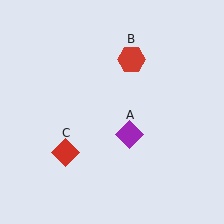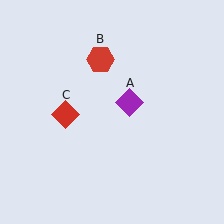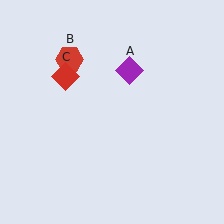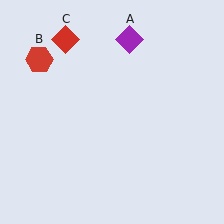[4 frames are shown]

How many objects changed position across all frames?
3 objects changed position: purple diamond (object A), red hexagon (object B), red diamond (object C).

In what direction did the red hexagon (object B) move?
The red hexagon (object B) moved left.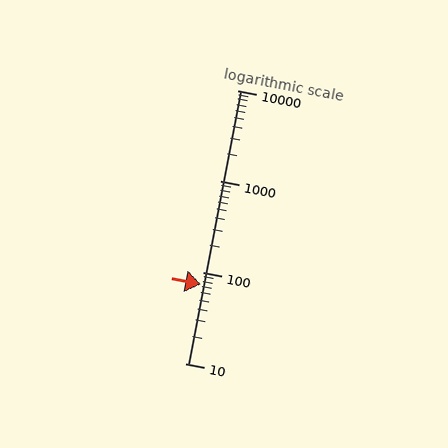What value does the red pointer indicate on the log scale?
The pointer indicates approximately 73.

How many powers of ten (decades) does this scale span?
The scale spans 3 decades, from 10 to 10000.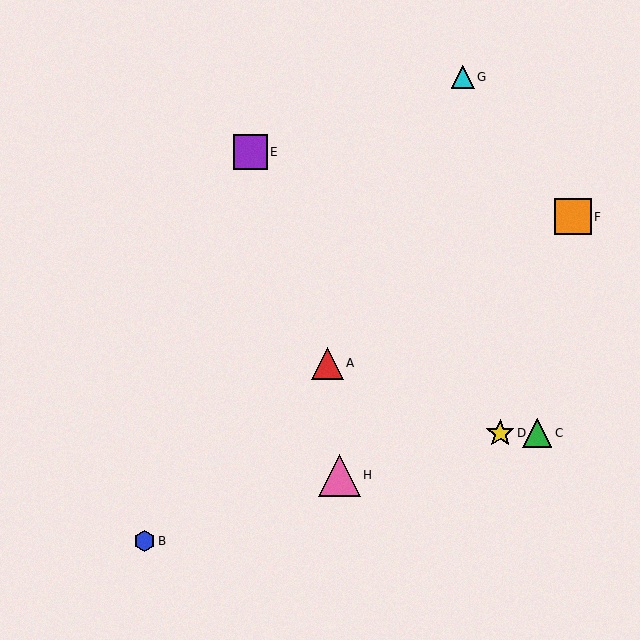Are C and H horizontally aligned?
No, C is at y≈433 and H is at y≈475.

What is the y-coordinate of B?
Object B is at y≈541.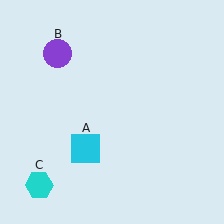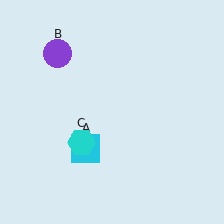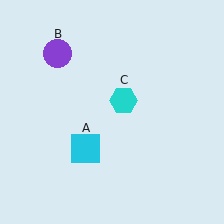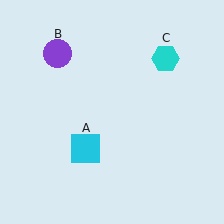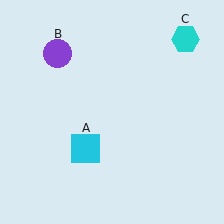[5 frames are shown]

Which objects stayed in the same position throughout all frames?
Cyan square (object A) and purple circle (object B) remained stationary.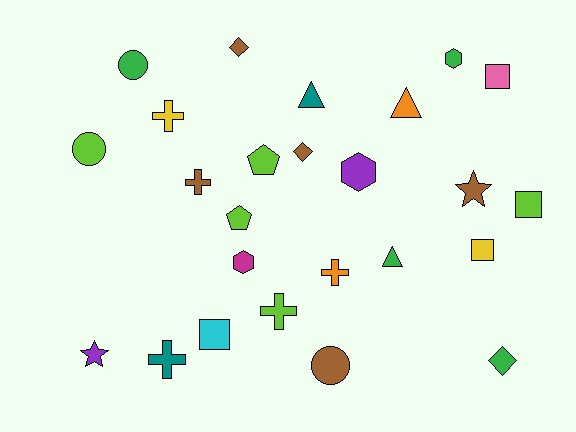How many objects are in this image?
There are 25 objects.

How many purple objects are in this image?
There are 2 purple objects.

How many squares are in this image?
There are 4 squares.